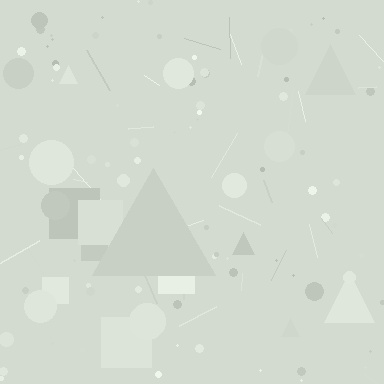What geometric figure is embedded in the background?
A triangle is embedded in the background.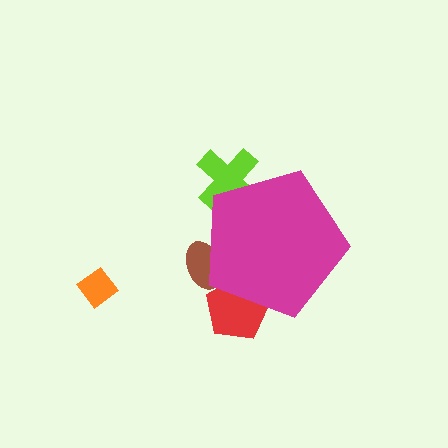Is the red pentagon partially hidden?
Yes, the red pentagon is partially hidden behind the magenta pentagon.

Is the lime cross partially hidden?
Yes, the lime cross is partially hidden behind the magenta pentagon.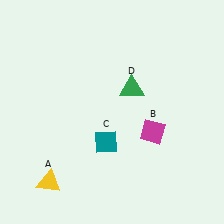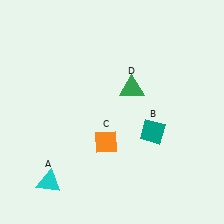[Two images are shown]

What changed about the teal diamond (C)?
In Image 1, C is teal. In Image 2, it changed to orange.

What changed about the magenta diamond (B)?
In Image 1, B is magenta. In Image 2, it changed to teal.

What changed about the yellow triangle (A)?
In Image 1, A is yellow. In Image 2, it changed to cyan.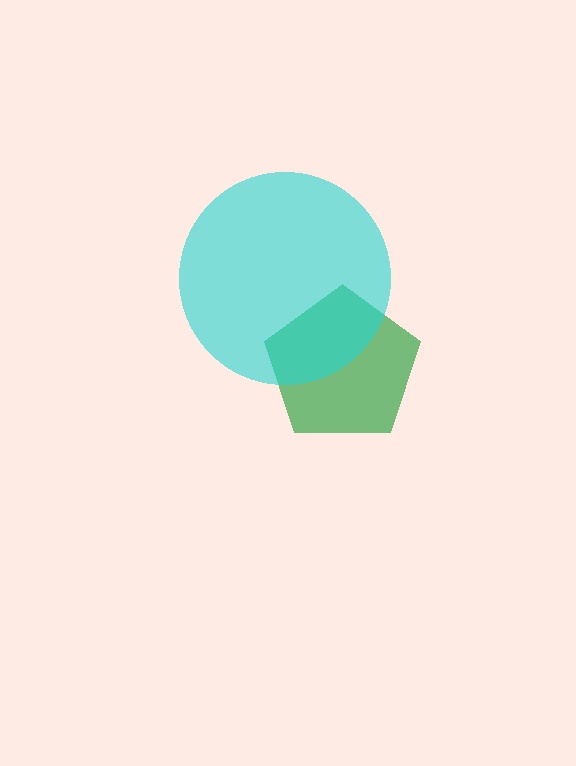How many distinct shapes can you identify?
There are 2 distinct shapes: a green pentagon, a cyan circle.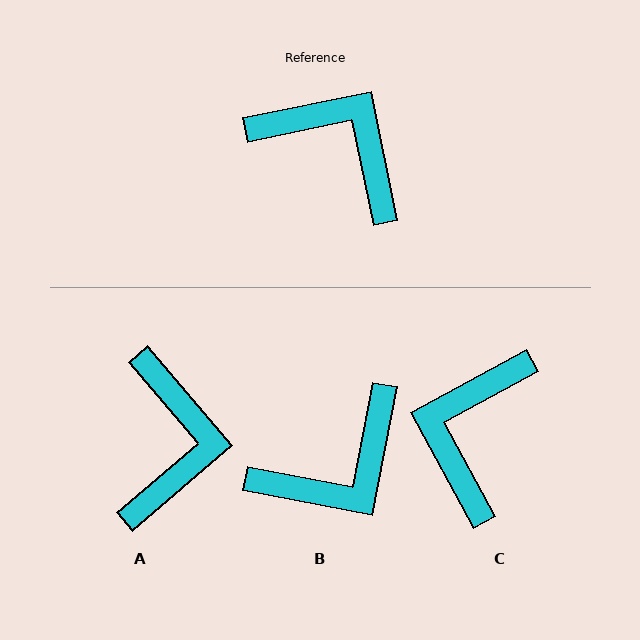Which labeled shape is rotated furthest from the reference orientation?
B, about 113 degrees away.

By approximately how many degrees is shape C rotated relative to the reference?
Approximately 107 degrees counter-clockwise.